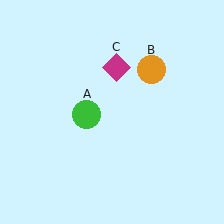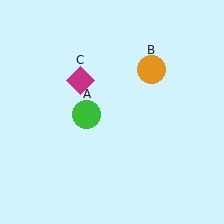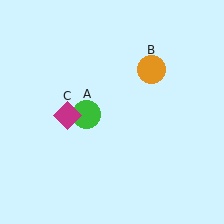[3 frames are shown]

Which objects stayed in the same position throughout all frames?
Green circle (object A) and orange circle (object B) remained stationary.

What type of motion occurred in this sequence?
The magenta diamond (object C) rotated counterclockwise around the center of the scene.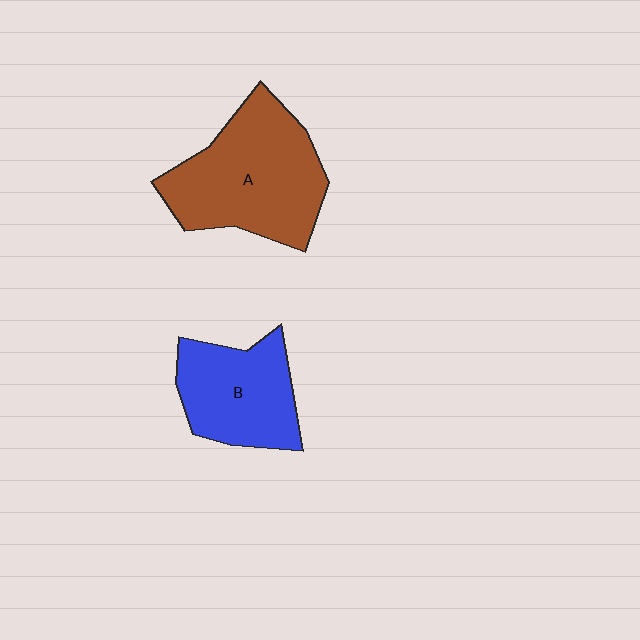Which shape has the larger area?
Shape A (brown).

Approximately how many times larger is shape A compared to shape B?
Approximately 1.5 times.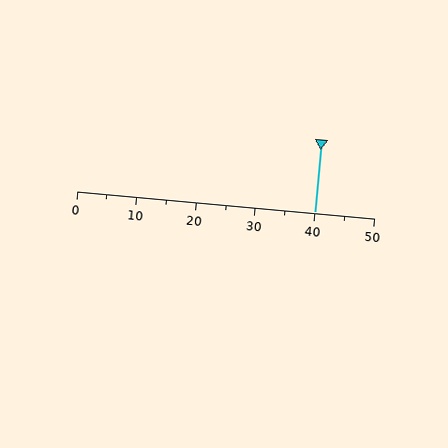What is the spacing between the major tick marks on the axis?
The major ticks are spaced 10 apart.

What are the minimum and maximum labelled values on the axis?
The axis runs from 0 to 50.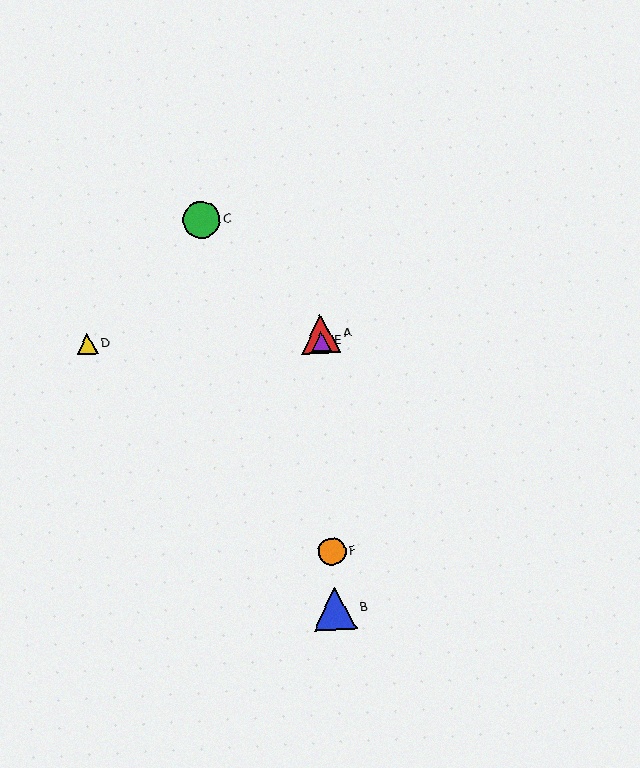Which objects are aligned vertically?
Objects A, B, E, F are aligned vertically.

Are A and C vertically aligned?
No, A is at x≈321 and C is at x≈202.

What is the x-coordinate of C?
Object C is at x≈202.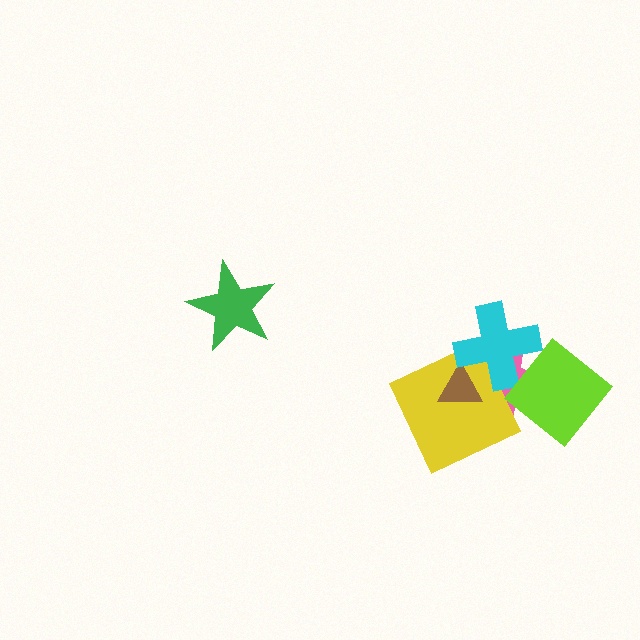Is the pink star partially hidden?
Yes, it is partially covered by another shape.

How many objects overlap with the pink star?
4 objects overlap with the pink star.